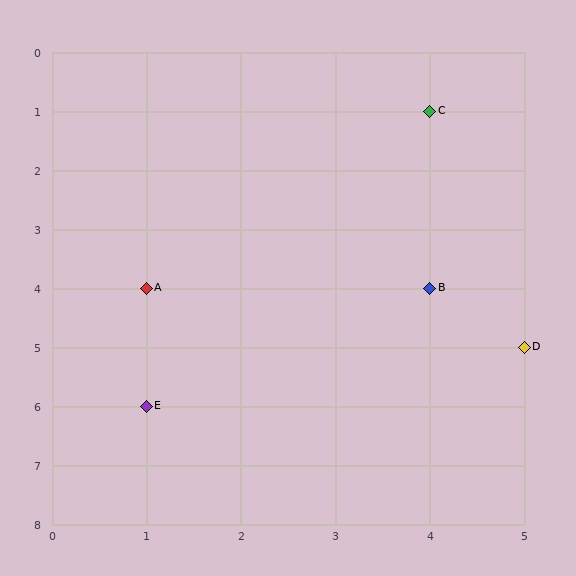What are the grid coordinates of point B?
Point B is at grid coordinates (4, 4).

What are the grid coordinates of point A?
Point A is at grid coordinates (1, 4).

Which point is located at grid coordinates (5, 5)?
Point D is at (5, 5).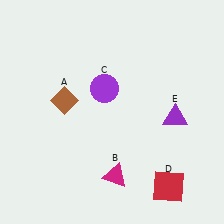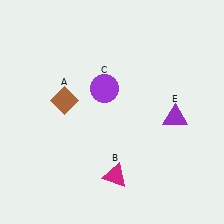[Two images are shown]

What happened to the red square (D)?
The red square (D) was removed in Image 2. It was in the bottom-right area of Image 1.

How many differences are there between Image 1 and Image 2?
There is 1 difference between the two images.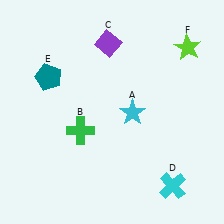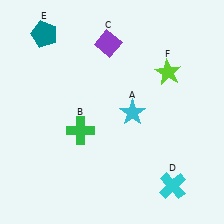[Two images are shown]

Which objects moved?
The objects that moved are: the teal pentagon (E), the lime star (F).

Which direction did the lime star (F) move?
The lime star (F) moved down.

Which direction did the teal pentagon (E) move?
The teal pentagon (E) moved up.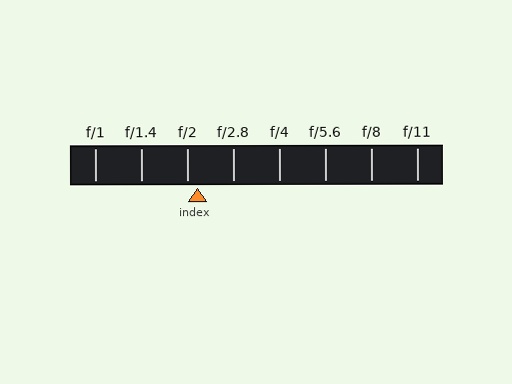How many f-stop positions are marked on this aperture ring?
There are 8 f-stop positions marked.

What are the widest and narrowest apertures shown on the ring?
The widest aperture shown is f/1 and the narrowest is f/11.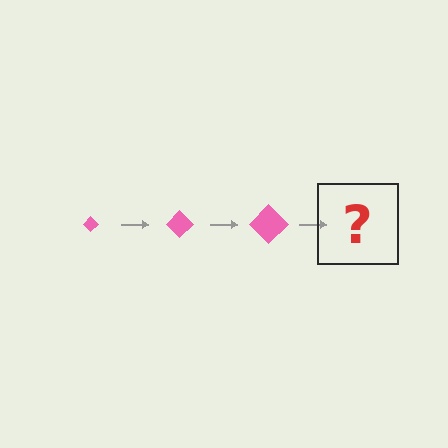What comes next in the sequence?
The next element should be a pink diamond, larger than the previous one.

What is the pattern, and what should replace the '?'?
The pattern is that the diamond gets progressively larger each step. The '?' should be a pink diamond, larger than the previous one.